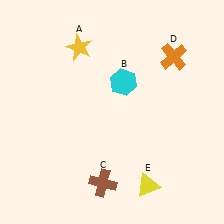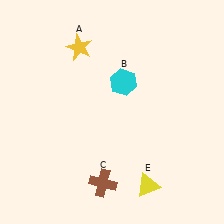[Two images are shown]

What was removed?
The orange cross (D) was removed in Image 2.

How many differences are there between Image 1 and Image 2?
There is 1 difference between the two images.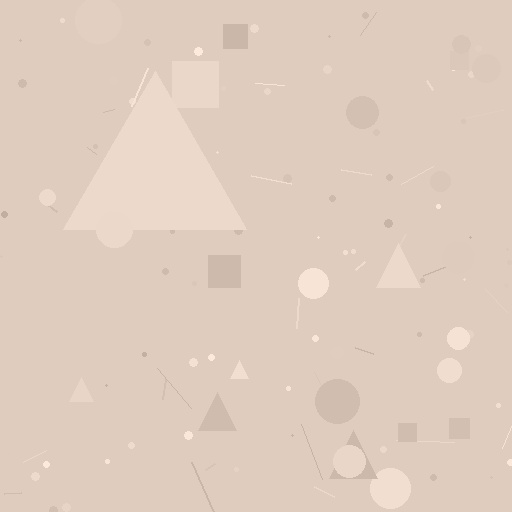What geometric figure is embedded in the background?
A triangle is embedded in the background.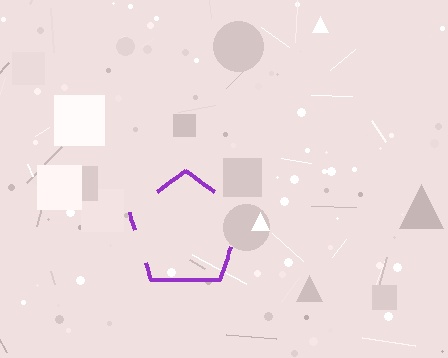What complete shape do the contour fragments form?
The contour fragments form a pentagon.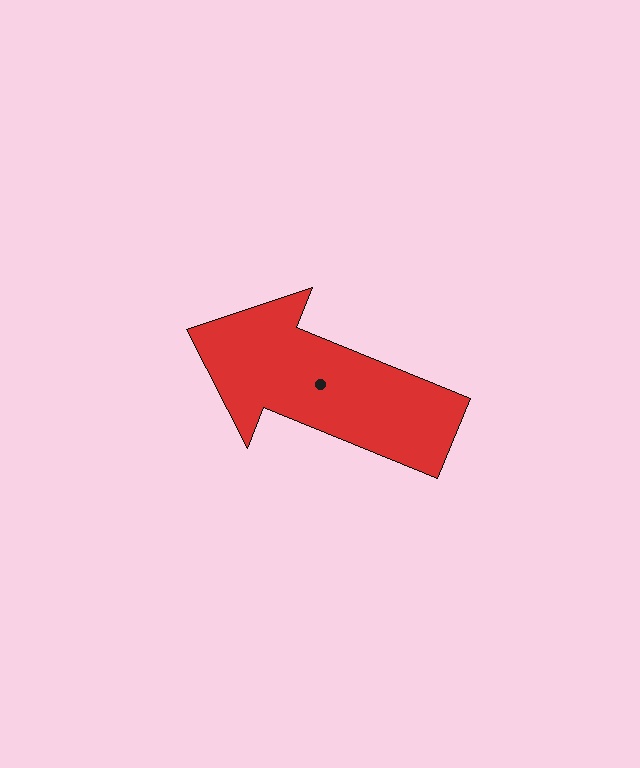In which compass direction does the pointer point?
West.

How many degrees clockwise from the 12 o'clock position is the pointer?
Approximately 292 degrees.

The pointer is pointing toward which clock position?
Roughly 10 o'clock.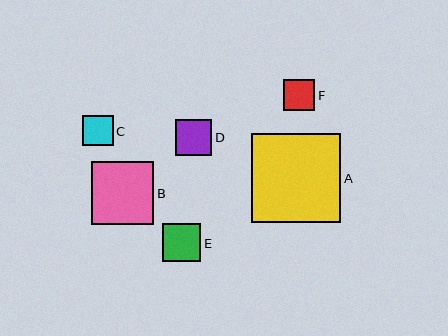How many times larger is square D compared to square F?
Square D is approximately 1.2 times the size of square F.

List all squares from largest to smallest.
From largest to smallest: A, B, E, D, F, C.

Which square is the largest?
Square A is the largest with a size of approximately 89 pixels.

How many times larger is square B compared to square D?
Square B is approximately 1.7 times the size of square D.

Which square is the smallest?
Square C is the smallest with a size of approximately 30 pixels.